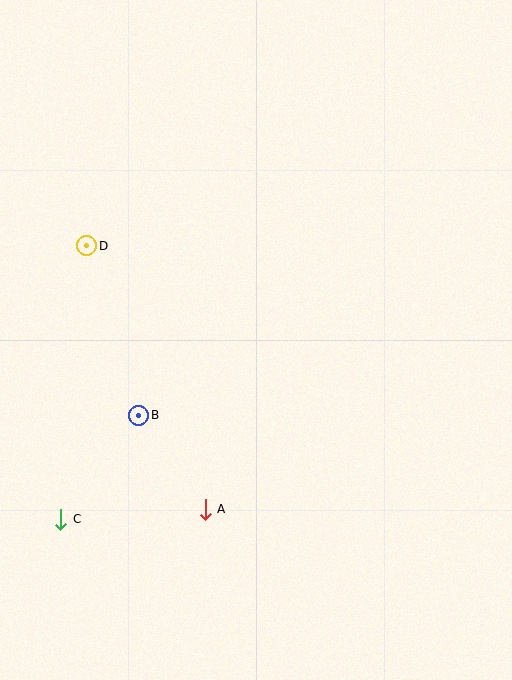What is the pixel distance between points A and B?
The distance between A and B is 115 pixels.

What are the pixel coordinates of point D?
Point D is at (87, 246).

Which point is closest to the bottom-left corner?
Point C is closest to the bottom-left corner.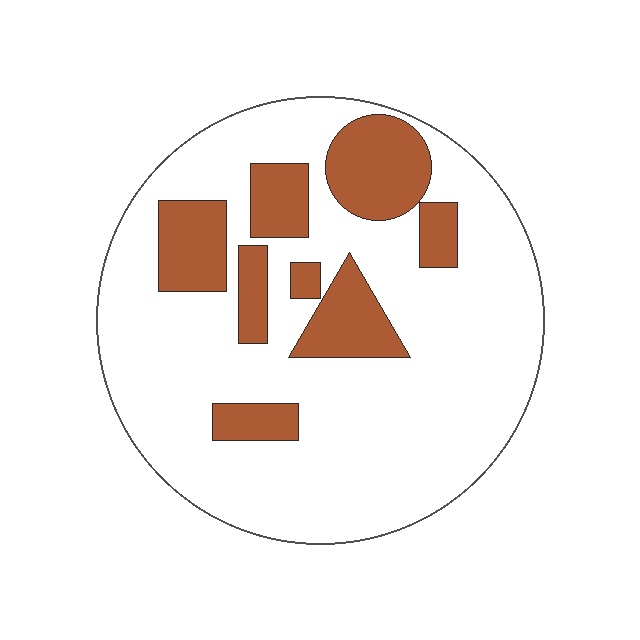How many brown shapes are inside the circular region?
8.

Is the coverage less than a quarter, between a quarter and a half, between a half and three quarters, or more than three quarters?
Less than a quarter.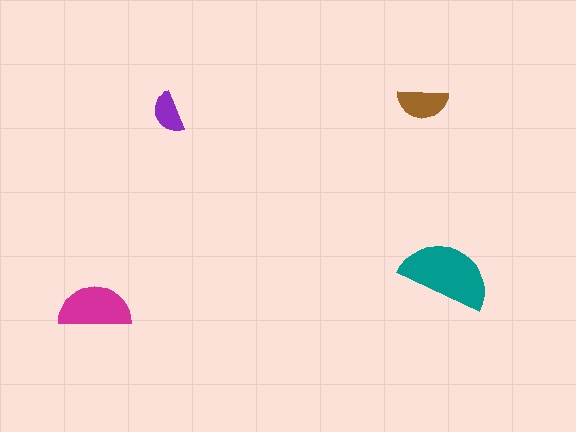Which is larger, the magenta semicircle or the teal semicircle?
The teal one.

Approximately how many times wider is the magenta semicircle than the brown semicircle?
About 1.5 times wider.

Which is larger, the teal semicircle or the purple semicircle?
The teal one.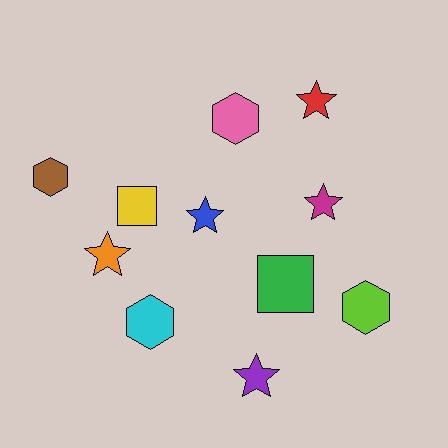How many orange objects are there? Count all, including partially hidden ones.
There is 1 orange object.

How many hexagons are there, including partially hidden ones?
There are 4 hexagons.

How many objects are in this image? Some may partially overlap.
There are 11 objects.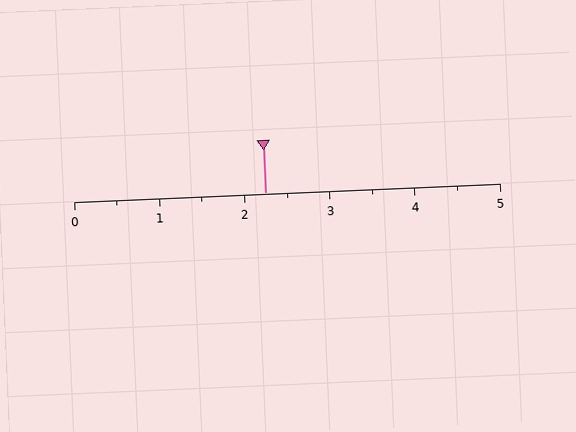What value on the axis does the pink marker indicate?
The marker indicates approximately 2.2.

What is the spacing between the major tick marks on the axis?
The major ticks are spaced 1 apart.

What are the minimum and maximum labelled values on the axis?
The axis runs from 0 to 5.